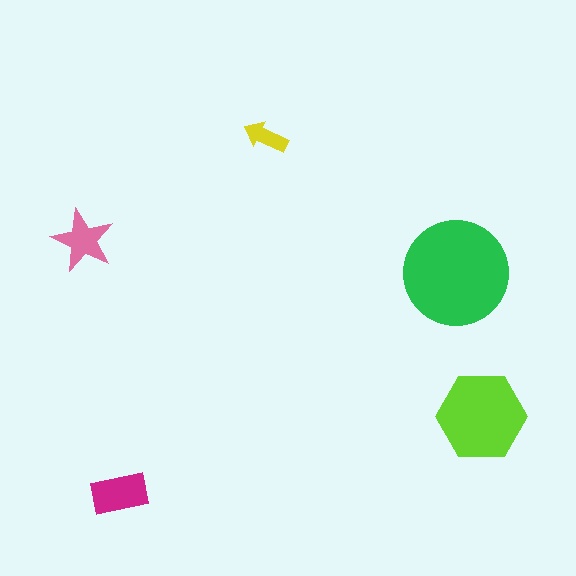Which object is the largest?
The green circle.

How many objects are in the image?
There are 5 objects in the image.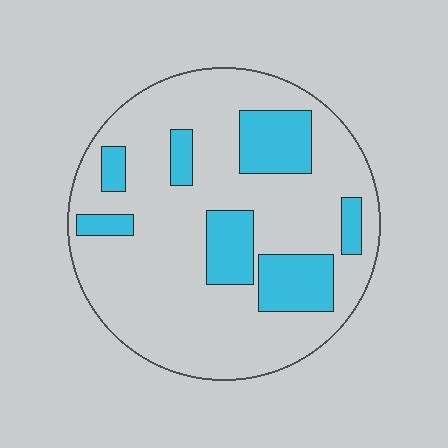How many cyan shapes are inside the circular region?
7.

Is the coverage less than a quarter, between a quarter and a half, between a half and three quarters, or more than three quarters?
Less than a quarter.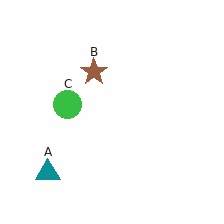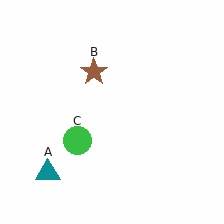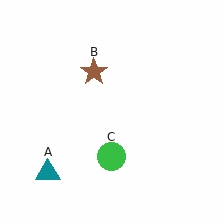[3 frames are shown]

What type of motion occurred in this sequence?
The green circle (object C) rotated counterclockwise around the center of the scene.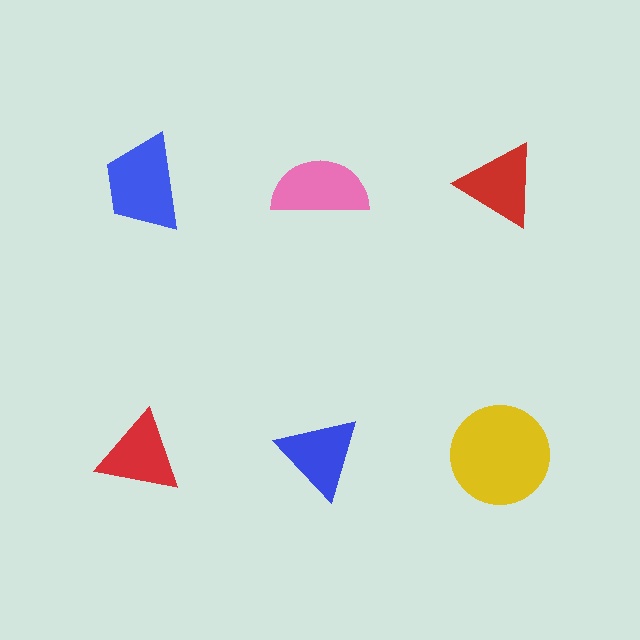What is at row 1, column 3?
A red triangle.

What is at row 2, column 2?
A blue triangle.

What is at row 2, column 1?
A red triangle.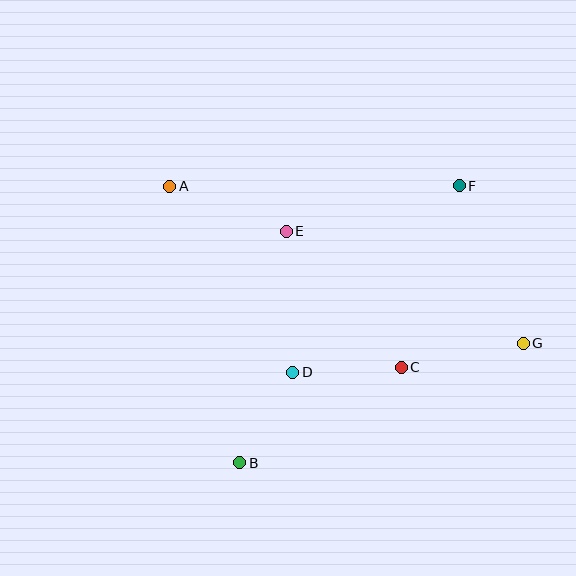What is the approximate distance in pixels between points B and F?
The distance between B and F is approximately 354 pixels.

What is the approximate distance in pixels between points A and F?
The distance between A and F is approximately 289 pixels.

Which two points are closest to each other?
Points B and D are closest to each other.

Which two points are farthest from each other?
Points A and G are farthest from each other.